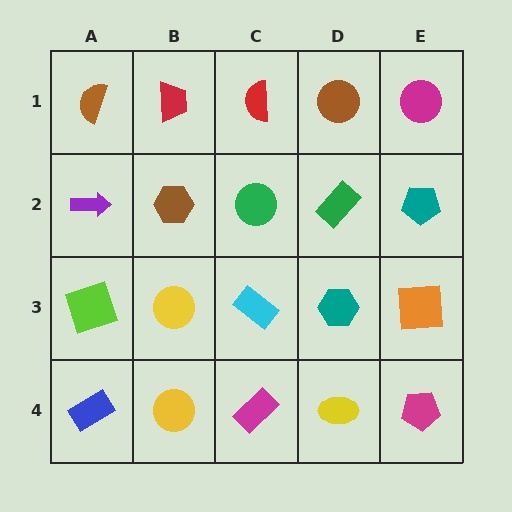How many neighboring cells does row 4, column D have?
3.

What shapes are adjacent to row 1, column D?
A green rectangle (row 2, column D), a red semicircle (row 1, column C), a magenta circle (row 1, column E).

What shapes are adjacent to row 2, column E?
A magenta circle (row 1, column E), an orange square (row 3, column E), a green rectangle (row 2, column D).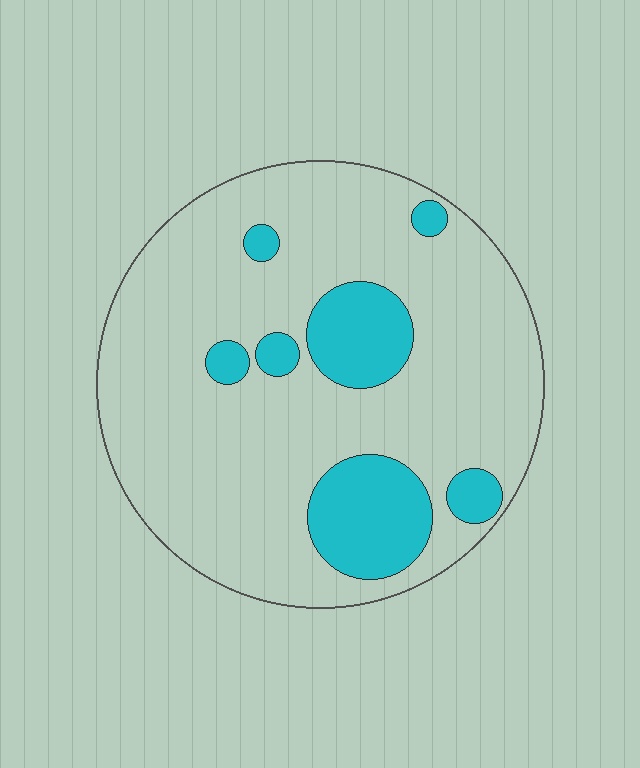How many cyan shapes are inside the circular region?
7.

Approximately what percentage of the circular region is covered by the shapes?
Approximately 20%.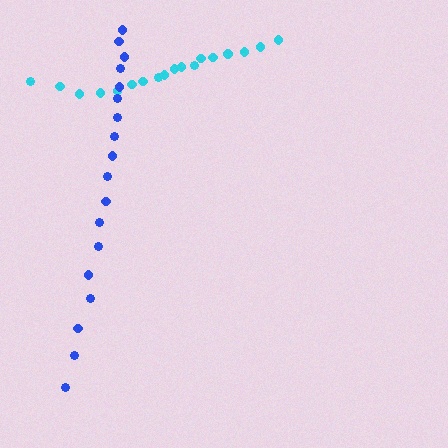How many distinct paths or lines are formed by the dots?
There are 2 distinct paths.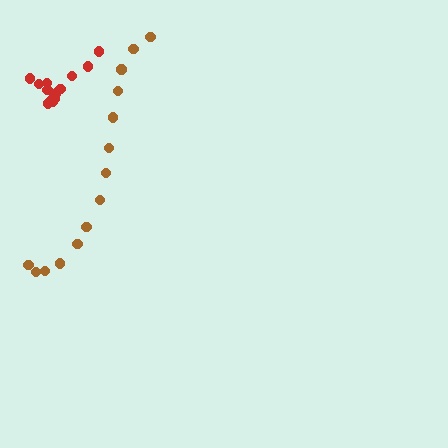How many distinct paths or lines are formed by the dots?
There are 2 distinct paths.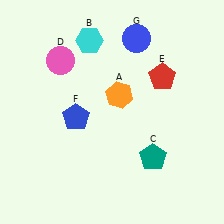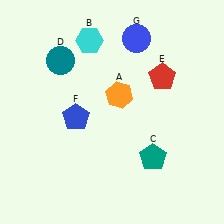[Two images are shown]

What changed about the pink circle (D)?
In Image 1, D is pink. In Image 2, it changed to teal.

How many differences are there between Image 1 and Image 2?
There is 1 difference between the two images.